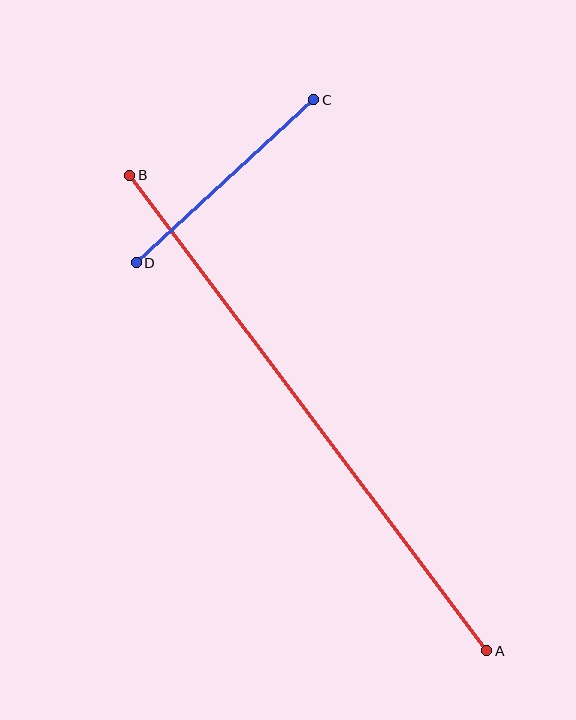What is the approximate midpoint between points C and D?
The midpoint is at approximately (225, 181) pixels.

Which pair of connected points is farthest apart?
Points A and B are farthest apart.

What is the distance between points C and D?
The distance is approximately 241 pixels.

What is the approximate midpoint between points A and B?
The midpoint is at approximately (308, 413) pixels.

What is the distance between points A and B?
The distance is approximately 595 pixels.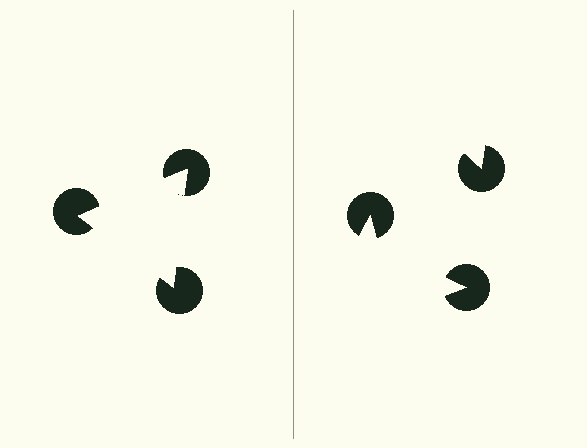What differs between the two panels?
The pac-man discs are positioned identically on both sides; only the wedge orientations differ. On the left they align to a triangle; on the right they are misaligned.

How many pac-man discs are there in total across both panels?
6 — 3 on each side.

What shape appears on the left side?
An illusory triangle.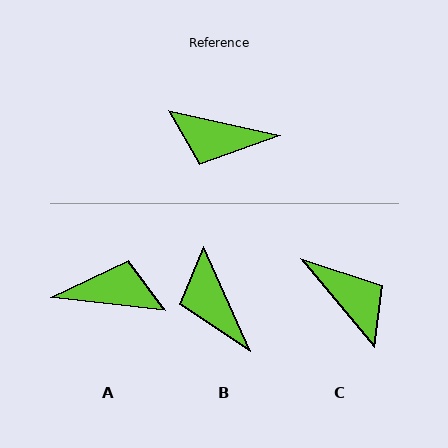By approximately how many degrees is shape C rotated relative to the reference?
Approximately 142 degrees counter-clockwise.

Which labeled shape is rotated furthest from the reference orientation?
A, about 174 degrees away.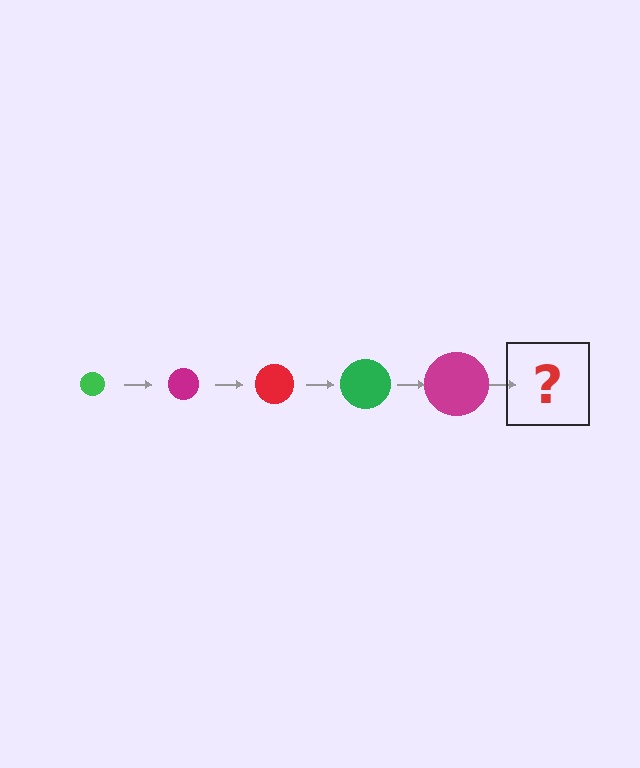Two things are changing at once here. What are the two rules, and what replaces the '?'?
The two rules are that the circle grows larger each step and the color cycles through green, magenta, and red. The '?' should be a red circle, larger than the previous one.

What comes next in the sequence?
The next element should be a red circle, larger than the previous one.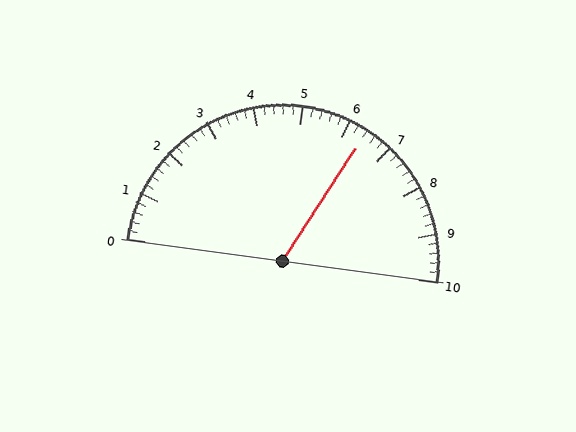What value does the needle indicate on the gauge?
The needle indicates approximately 6.4.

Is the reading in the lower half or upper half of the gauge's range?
The reading is in the upper half of the range (0 to 10).